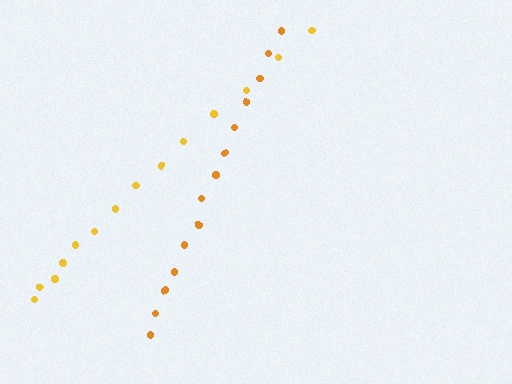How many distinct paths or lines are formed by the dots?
There are 2 distinct paths.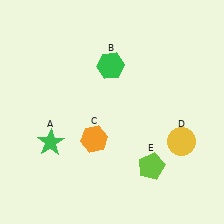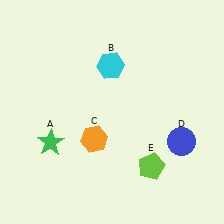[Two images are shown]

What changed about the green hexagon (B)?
In Image 1, B is green. In Image 2, it changed to cyan.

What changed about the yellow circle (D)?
In Image 1, D is yellow. In Image 2, it changed to blue.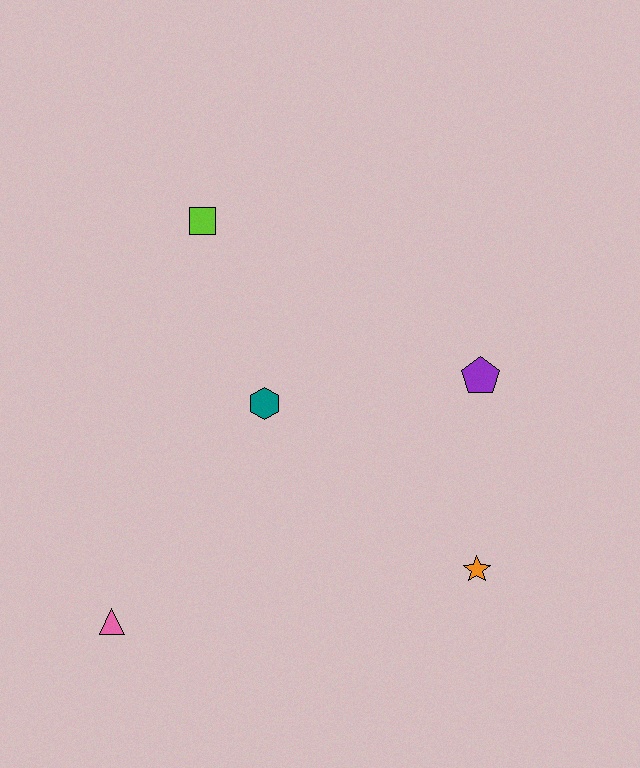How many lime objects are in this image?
There is 1 lime object.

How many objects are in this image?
There are 5 objects.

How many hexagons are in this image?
There is 1 hexagon.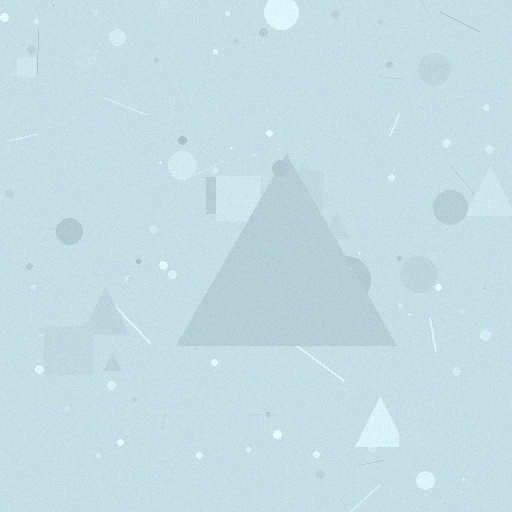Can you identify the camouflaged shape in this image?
The camouflaged shape is a triangle.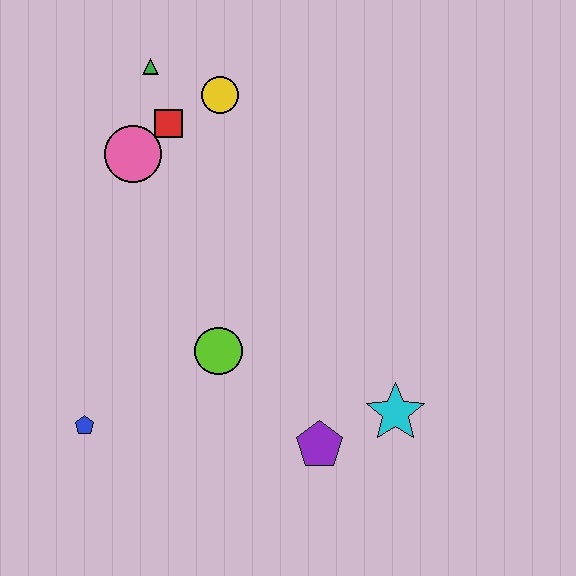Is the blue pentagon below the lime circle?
Yes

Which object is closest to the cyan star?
The purple pentagon is closest to the cyan star.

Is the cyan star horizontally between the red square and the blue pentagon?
No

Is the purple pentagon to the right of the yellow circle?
Yes